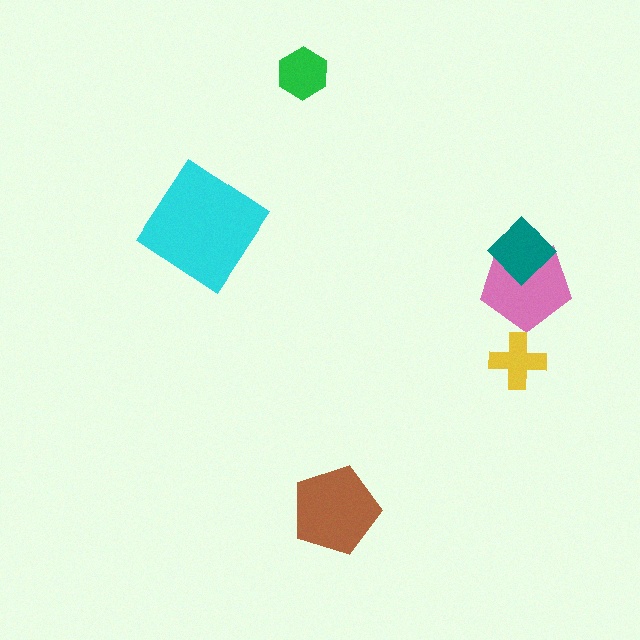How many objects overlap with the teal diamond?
1 object overlaps with the teal diamond.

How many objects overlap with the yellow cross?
0 objects overlap with the yellow cross.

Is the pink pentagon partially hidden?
Yes, it is partially covered by another shape.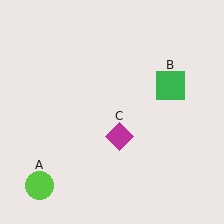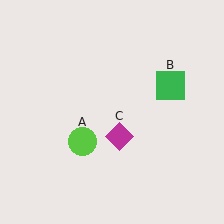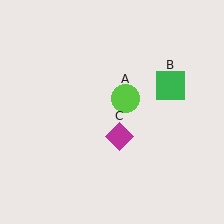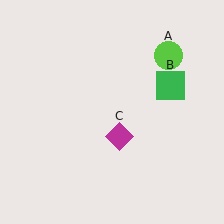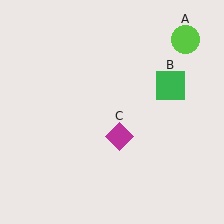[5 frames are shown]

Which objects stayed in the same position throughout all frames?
Green square (object B) and magenta diamond (object C) remained stationary.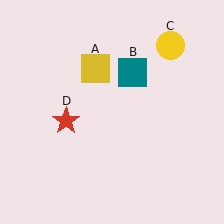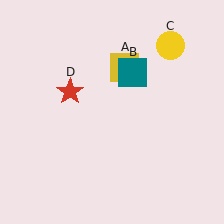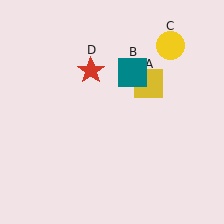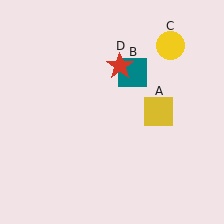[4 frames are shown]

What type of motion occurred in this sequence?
The yellow square (object A), red star (object D) rotated clockwise around the center of the scene.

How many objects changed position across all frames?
2 objects changed position: yellow square (object A), red star (object D).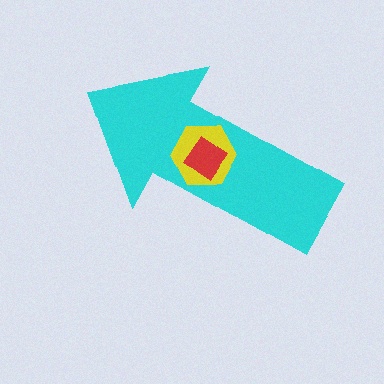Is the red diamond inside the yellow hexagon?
Yes.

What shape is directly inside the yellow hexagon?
The red diamond.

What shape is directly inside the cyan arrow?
The yellow hexagon.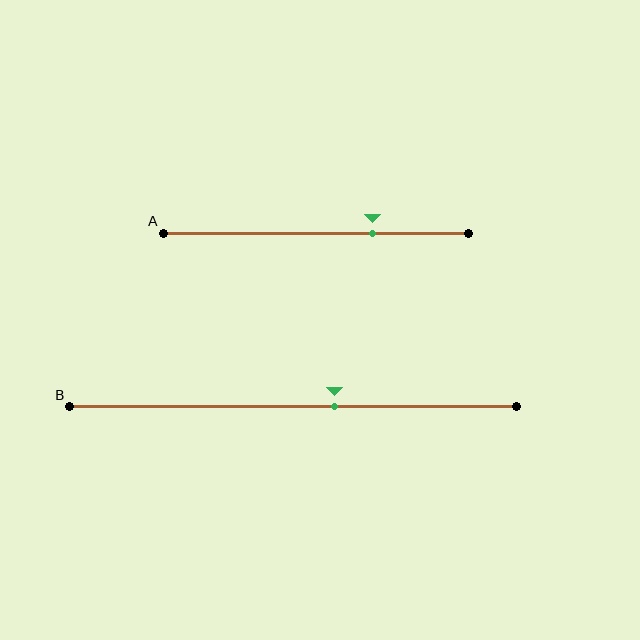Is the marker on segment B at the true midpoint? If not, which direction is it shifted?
No, the marker on segment B is shifted to the right by about 9% of the segment length.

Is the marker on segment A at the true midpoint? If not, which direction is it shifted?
No, the marker on segment A is shifted to the right by about 18% of the segment length.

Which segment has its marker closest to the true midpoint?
Segment B has its marker closest to the true midpoint.